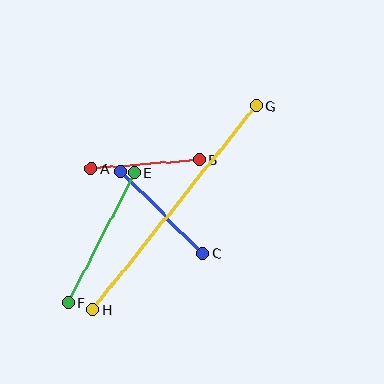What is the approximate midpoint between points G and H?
The midpoint is at approximately (174, 208) pixels.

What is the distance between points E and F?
The distance is approximately 146 pixels.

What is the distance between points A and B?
The distance is approximately 108 pixels.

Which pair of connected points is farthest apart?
Points G and H are farthest apart.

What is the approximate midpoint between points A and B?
The midpoint is at approximately (145, 164) pixels.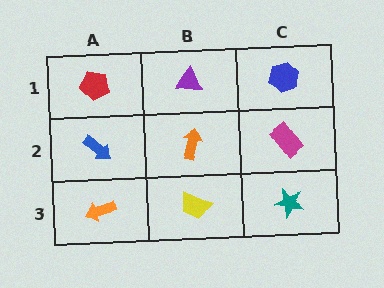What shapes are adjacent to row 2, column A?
A red pentagon (row 1, column A), an orange arrow (row 3, column A), an orange arrow (row 2, column B).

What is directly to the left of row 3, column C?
A yellow trapezoid.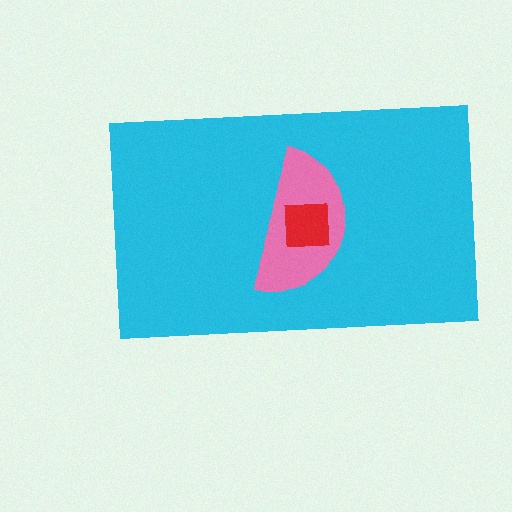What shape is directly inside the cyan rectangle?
The pink semicircle.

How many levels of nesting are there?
3.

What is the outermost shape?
The cyan rectangle.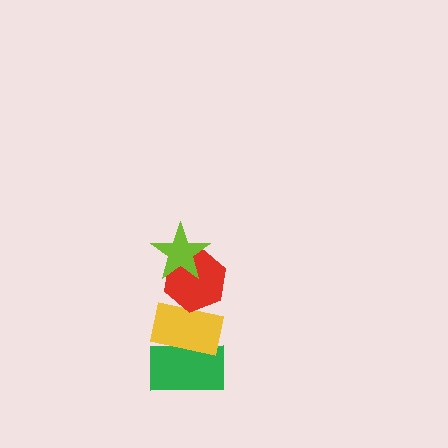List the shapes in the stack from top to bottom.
From top to bottom: the lime star, the red hexagon, the yellow rectangle, the green rectangle.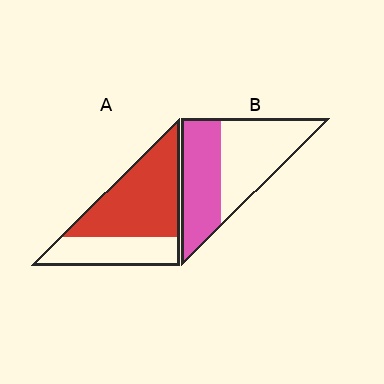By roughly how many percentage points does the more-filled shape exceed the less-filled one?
By roughly 20 percentage points (A over B).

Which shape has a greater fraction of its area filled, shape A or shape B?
Shape A.